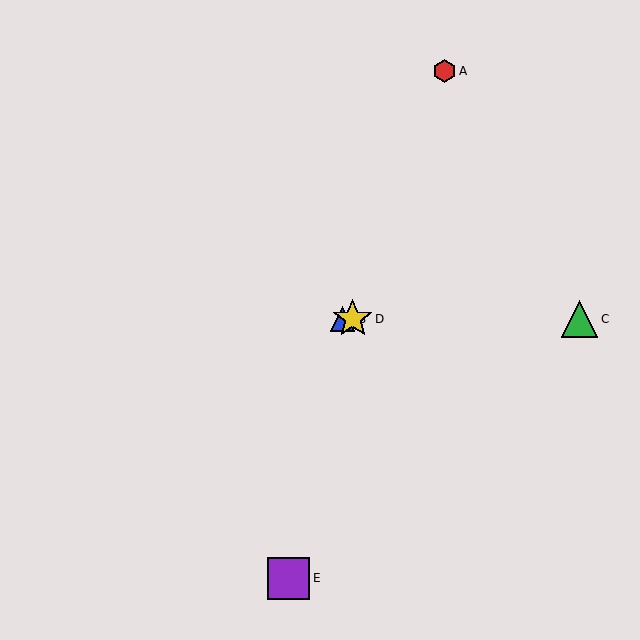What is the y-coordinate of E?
Object E is at y≈578.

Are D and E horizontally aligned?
No, D is at y≈319 and E is at y≈578.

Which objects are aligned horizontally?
Objects B, C, D are aligned horizontally.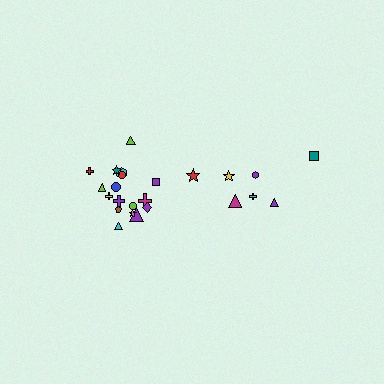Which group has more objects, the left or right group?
The left group.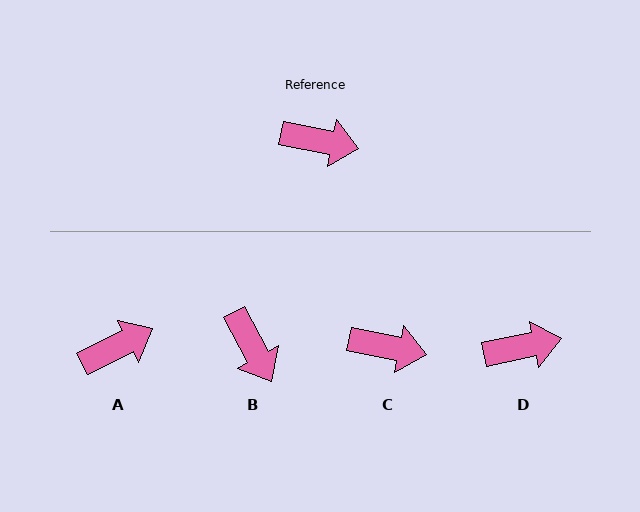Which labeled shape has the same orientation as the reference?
C.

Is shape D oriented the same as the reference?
No, it is off by about 22 degrees.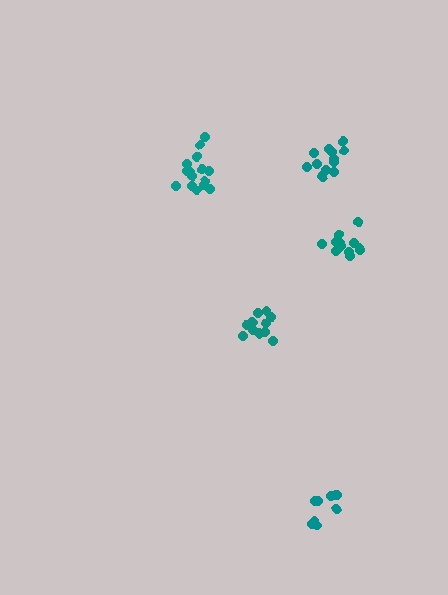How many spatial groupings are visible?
There are 5 spatial groupings.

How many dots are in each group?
Group 1: 12 dots, Group 2: 9 dots, Group 3: 13 dots, Group 4: 12 dots, Group 5: 15 dots (61 total).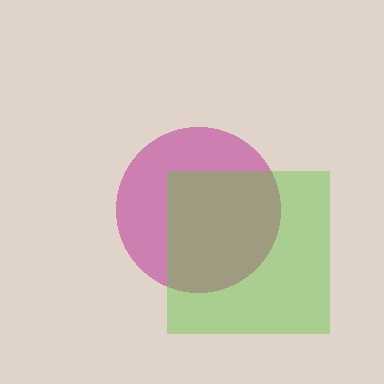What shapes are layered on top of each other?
The layered shapes are: a magenta circle, a lime square.